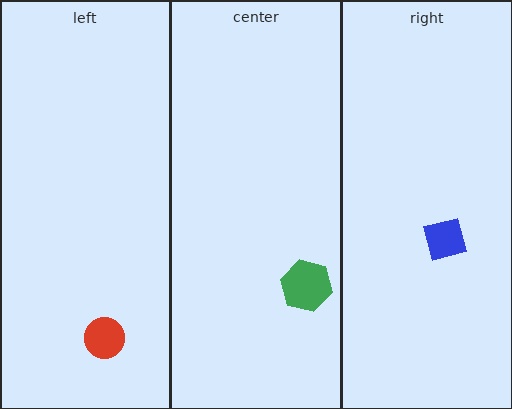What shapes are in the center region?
The green hexagon.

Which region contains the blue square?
The right region.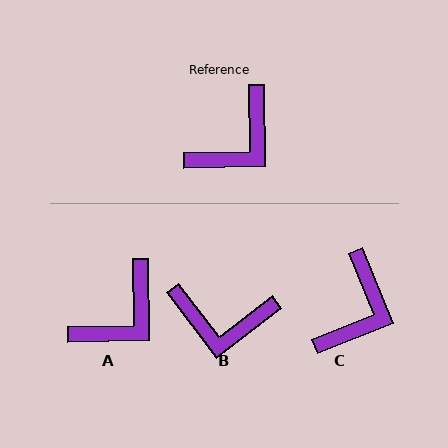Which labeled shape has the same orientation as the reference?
A.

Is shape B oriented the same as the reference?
No, it is off by about 54 degrees.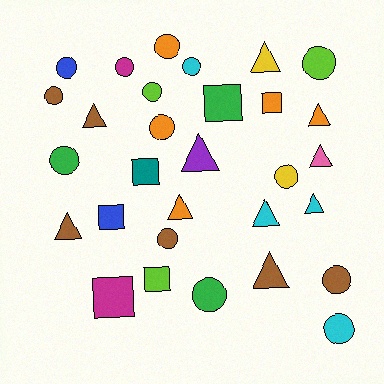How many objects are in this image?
There are 30 objects.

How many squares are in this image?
There are 6 squares.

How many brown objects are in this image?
There are 6 brown objects.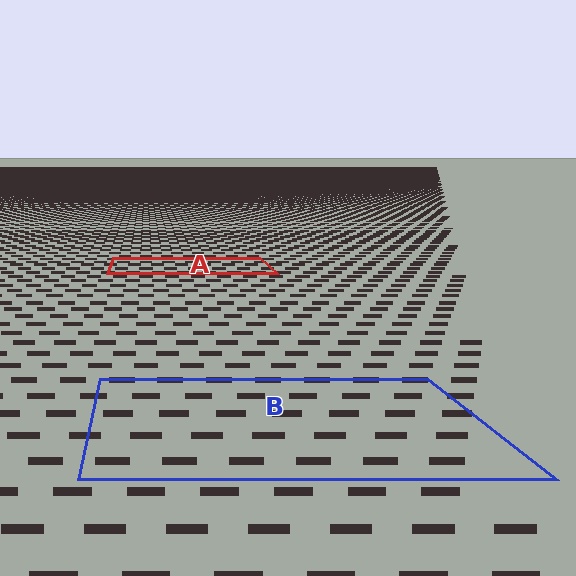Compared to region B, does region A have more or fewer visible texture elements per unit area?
Region A has more texture elements per unit area — they are packed more densely because it is farther away.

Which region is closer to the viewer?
Region B is closer. The texture elements there are larger and more spread out.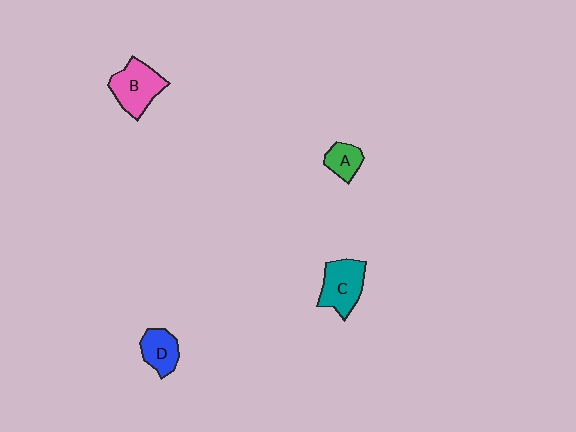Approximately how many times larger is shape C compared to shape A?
Approximately 1.9 times.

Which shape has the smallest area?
Shape A (green).